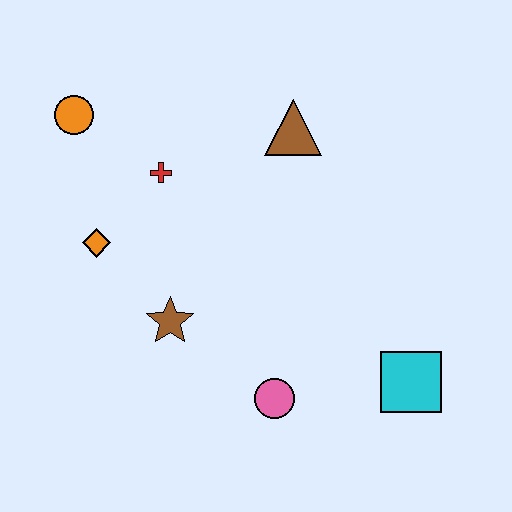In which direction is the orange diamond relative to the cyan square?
The orange diamond is to the left of the cyan square.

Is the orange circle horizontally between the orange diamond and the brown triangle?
No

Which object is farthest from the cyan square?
The orange circle is farthest from the cyan square.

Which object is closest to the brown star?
The orange diamond is closest to the brown star.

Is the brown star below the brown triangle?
Yes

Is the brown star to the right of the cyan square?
No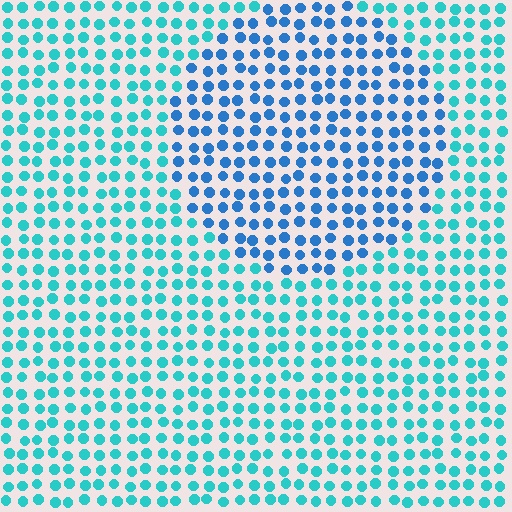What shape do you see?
I see a circle.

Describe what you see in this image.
The image is filled with small cyan elements in a uniform arrangement. A circle-shaped region is visible where the elements are tinted to a slightly different hue, forming a subtle color boundary.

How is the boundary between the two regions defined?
The boundary is defined purely by a slight shift in hue (about 32 degrees). Spacing, size, and orientation are identical on both sides.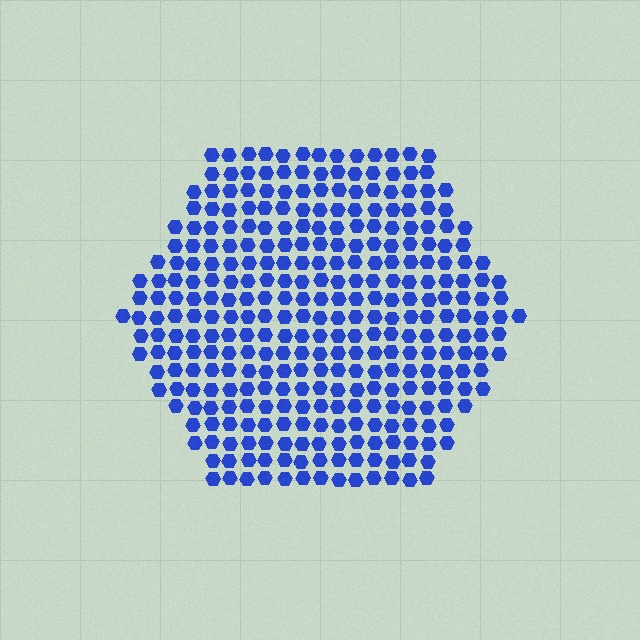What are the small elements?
The small elements are hexagons.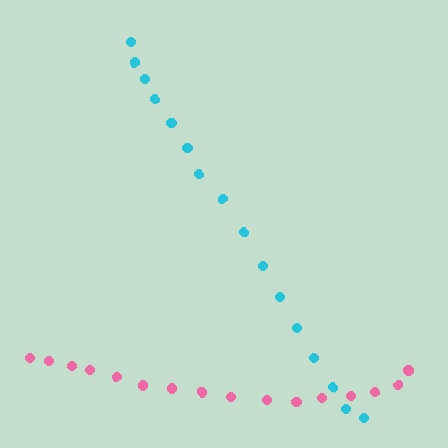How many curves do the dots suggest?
There are 2 distinct paths.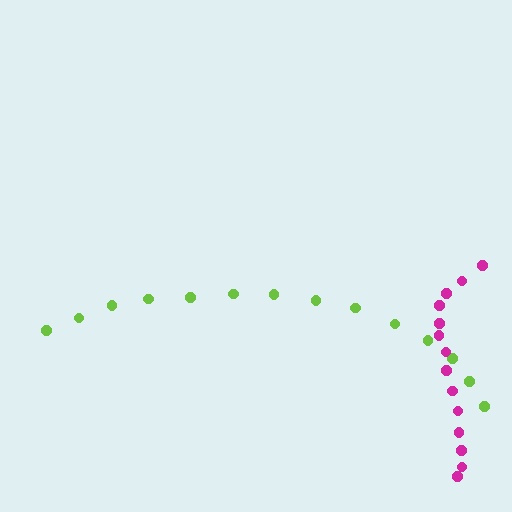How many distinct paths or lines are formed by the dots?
There are 2 distinct paths.